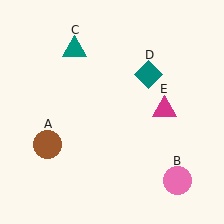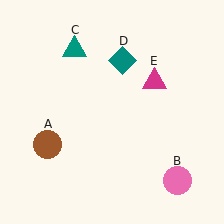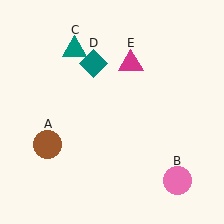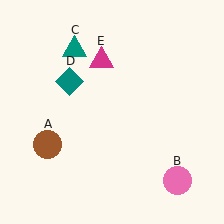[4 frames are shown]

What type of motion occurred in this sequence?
The teal diamond (object D), magenta triangle (object E) rotated counterclockwise around the center of the scene.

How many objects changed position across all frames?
2 objects changed position: teal diamond (object D), magenta triangle (object E).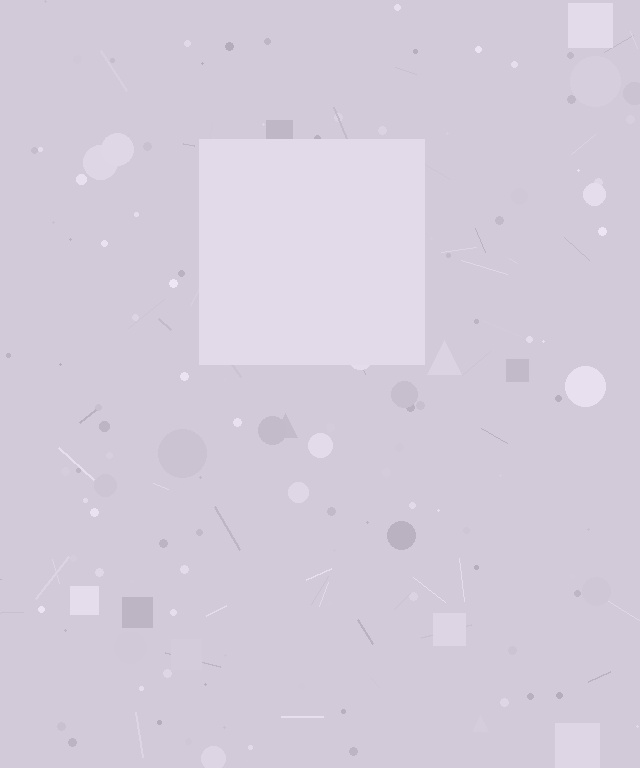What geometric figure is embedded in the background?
A square is embedded in the background.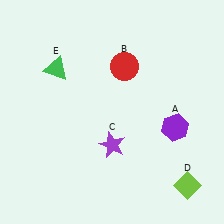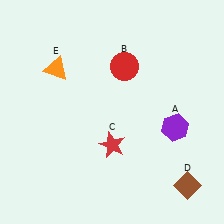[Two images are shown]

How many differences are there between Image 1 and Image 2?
There are 3 differences between the two images.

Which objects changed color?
C changed from purple to red. D changed from lime to brown. E changed from green to orange.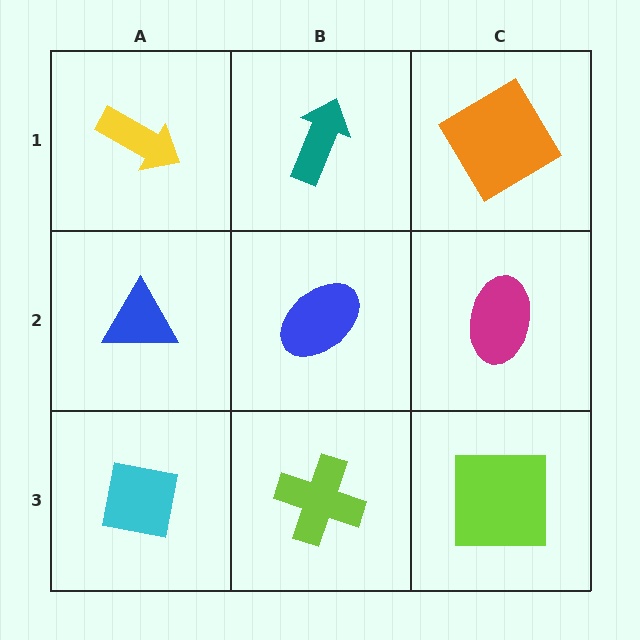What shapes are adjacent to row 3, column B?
A blue ellipse (row 2, column B), a cyan square (row 3, column A), a lime square (row 3, column C).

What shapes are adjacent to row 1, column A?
A blue triangle (row 2, column A), a teal arrow (row 1, column B).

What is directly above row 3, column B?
A blue ellipse.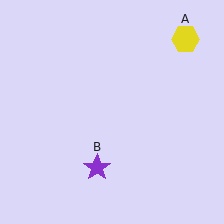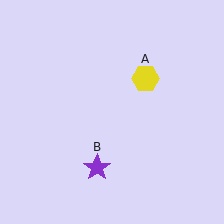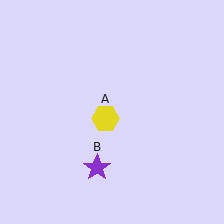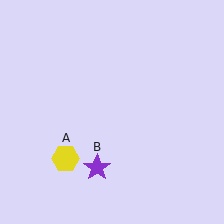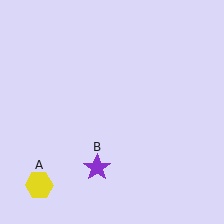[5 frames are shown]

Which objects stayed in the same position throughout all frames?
Purple star (object B) remained stationary.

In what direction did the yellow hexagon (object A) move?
The yellow hexagon (object A) moved down and to the left.